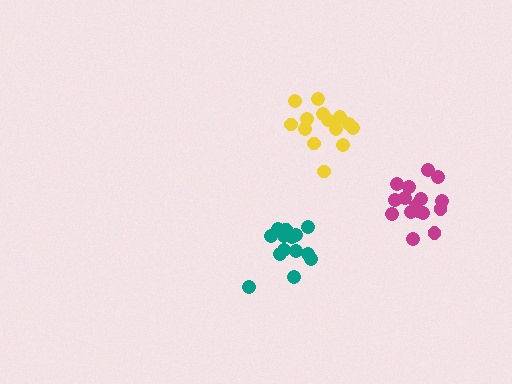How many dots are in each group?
Group 1: 15 dots, Group 2: 16 dots, Group 3: 14 dots (45 total).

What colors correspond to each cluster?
The clusters are colored: teal, magenta, yellow.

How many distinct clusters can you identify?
There are 3 distinct clusters.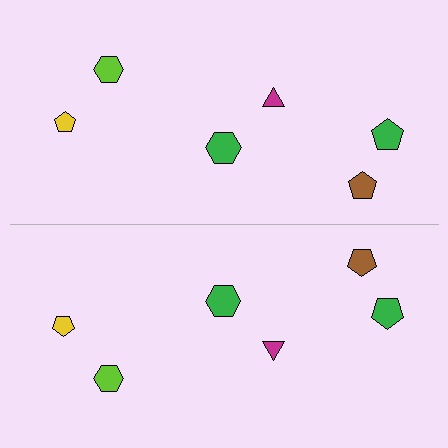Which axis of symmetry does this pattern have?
The pattern has a horizontal axis of symmetry running through the center of the image.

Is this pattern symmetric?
Yes, this pattern has bilateral (reflection) symmetry.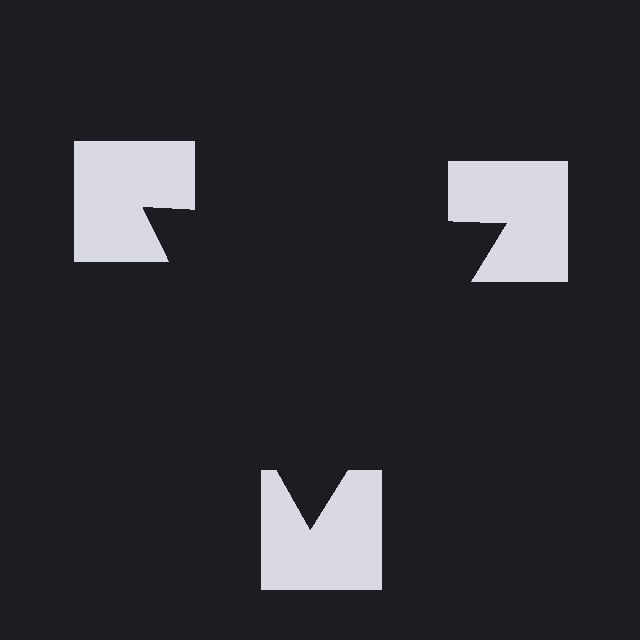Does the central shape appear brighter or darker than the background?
It typically appears slightly darker than the background, even though no actual brightness change is drawn.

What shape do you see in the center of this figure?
An illusory triangle — its edges are inferred from the aligned wedge cuts in the notched squares, not physically drawn.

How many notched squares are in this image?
There are 3 — one at each vertex of the illusory triangle.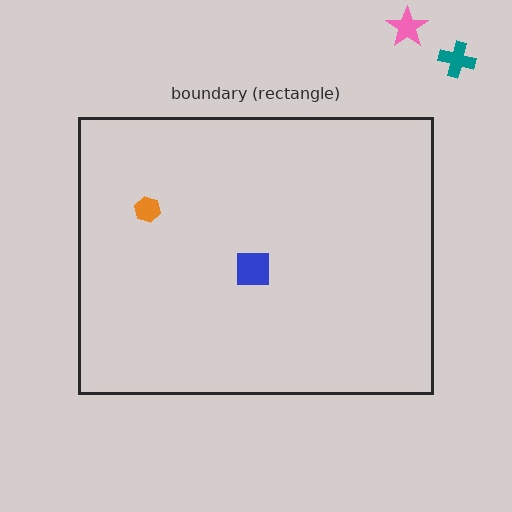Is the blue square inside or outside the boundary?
Inside.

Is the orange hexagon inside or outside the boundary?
Inside.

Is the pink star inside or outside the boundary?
Outside.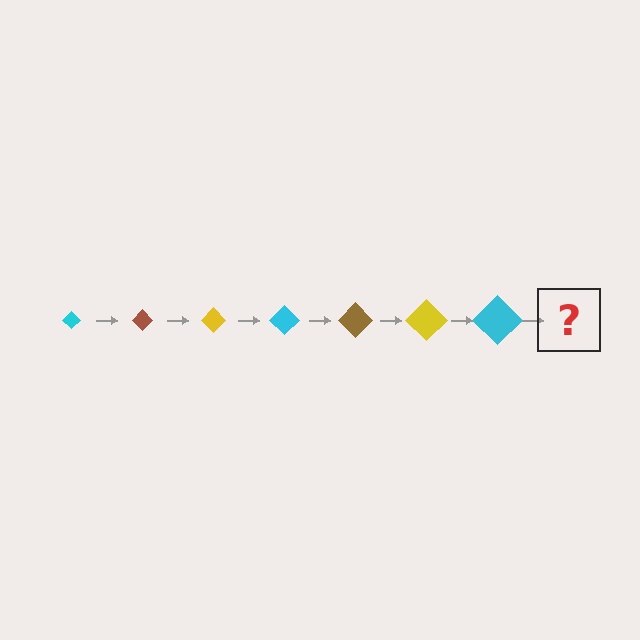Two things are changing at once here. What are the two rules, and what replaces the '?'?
The two rules are that the diamond grows larger each step and the color cycles through cyan, brown, and yellow. The '?' should be a brown diamond, larger than the previous one.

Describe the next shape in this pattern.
It should be a brown diamond, larger than the previous one.